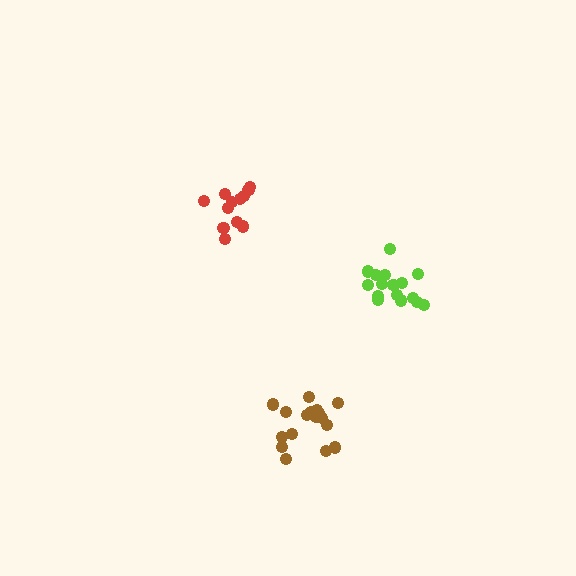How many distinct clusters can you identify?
There are 3 distinct clusters.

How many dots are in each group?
Group 1: 17 dots, Group 2: 17 dots, Group 3: 12 dots (46 total).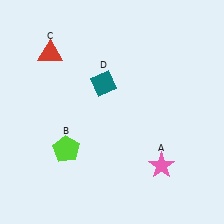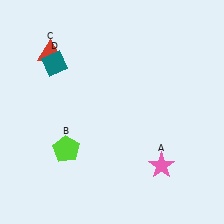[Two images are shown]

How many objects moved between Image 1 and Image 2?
1 object moved between the two images.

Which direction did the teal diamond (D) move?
The teal diamond (D) moved left.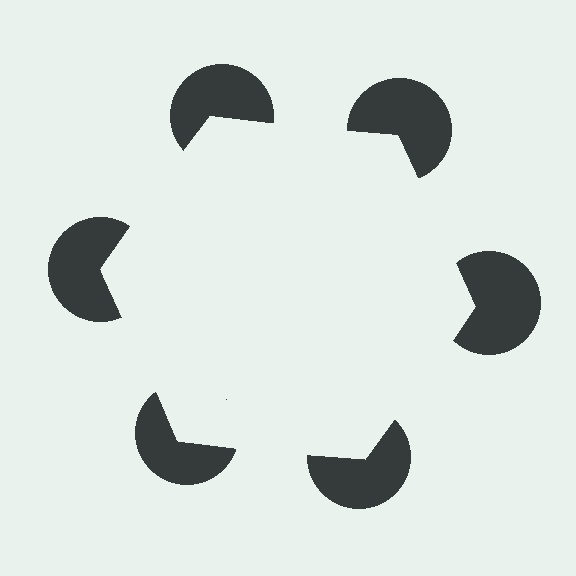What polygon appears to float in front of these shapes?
An illusory hexagon — its edges are inferred from the aligned wedge cuts in the pac-man discs, not physically drawn.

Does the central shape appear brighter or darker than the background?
It typically appears slightly brighter than the background, even though no actual brightness change is drawn.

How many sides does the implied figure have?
6 sides.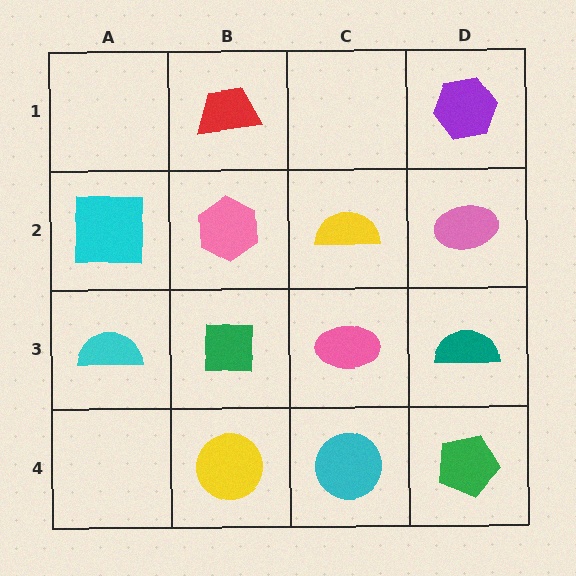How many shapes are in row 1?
2 shapes.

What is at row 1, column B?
A red trapezoid.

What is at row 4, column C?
A cyan circle.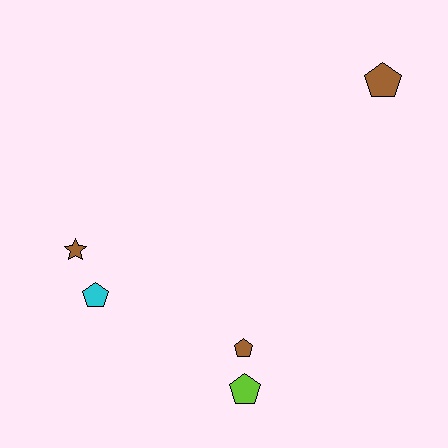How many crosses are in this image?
There are no crosses.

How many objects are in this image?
There are 5 objects.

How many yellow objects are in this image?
There are no yellow objects.